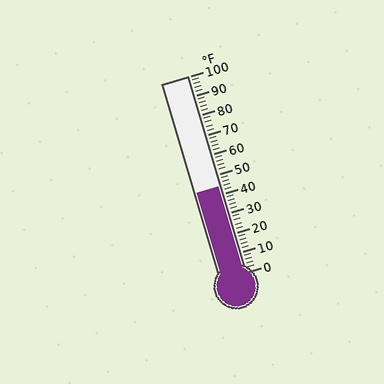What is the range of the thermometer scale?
The thermometer scale ranges from 0°F to 100°F.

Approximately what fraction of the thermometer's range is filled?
The thermometer is filled to approximately 45% of its range.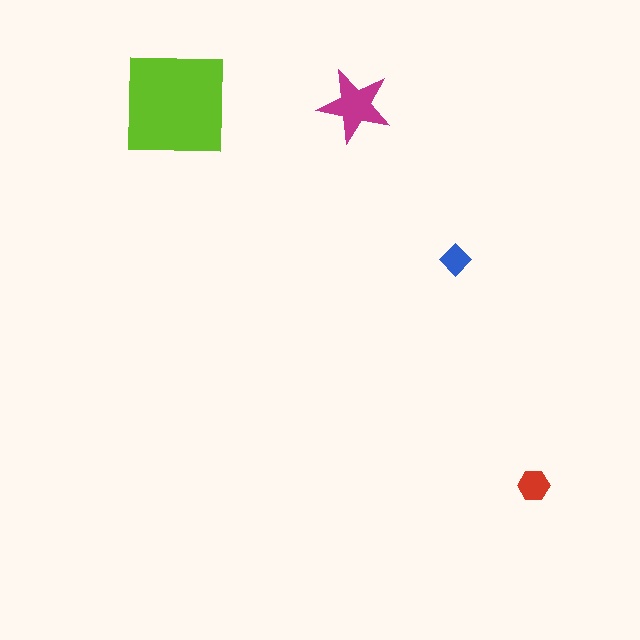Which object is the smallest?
The blue diamond.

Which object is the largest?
The lime square.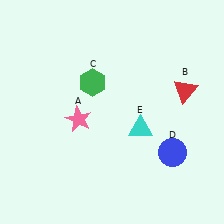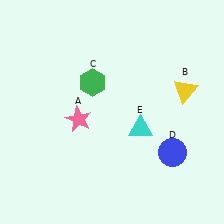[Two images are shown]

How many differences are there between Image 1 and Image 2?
There is 1 difference between the two images.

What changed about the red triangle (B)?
In Image 1, B is red. In Image 2, it changed to yellow.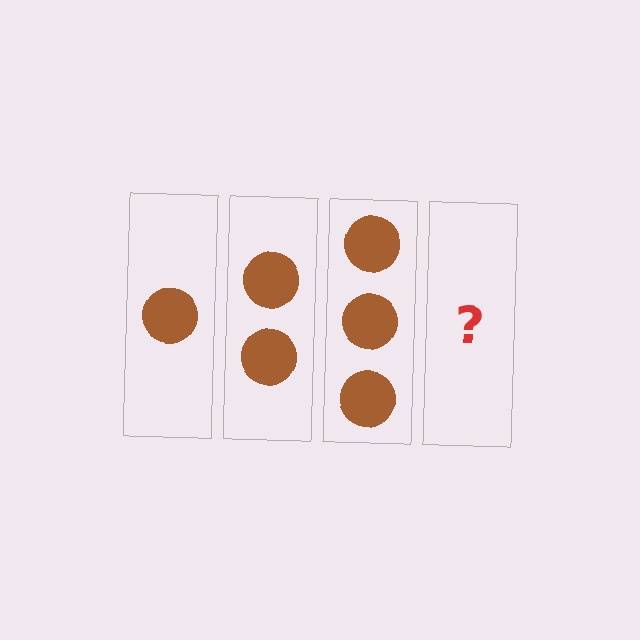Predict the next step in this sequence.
The next step is 4 circles.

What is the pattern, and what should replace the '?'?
The pattern is that each step adds one more circle. The '?' should be 4 circles.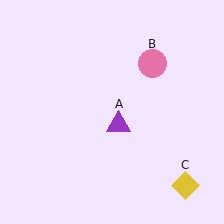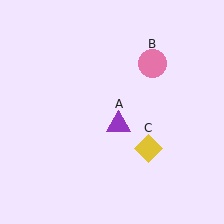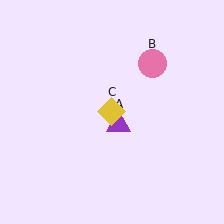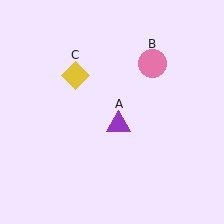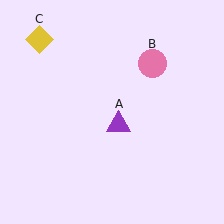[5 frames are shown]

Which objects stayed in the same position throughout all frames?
Purple triangle (object A) and pink circle (object B) remained stationary.